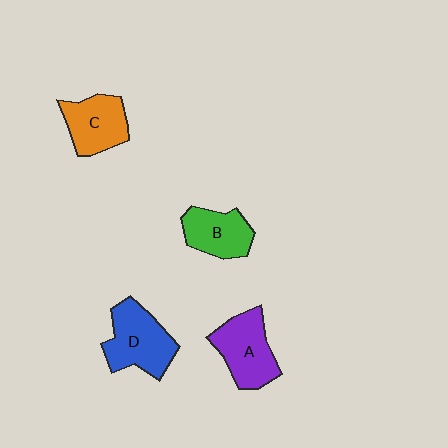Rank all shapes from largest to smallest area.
From largest to smallest: D (blue), A (purple), C (orange), B (green).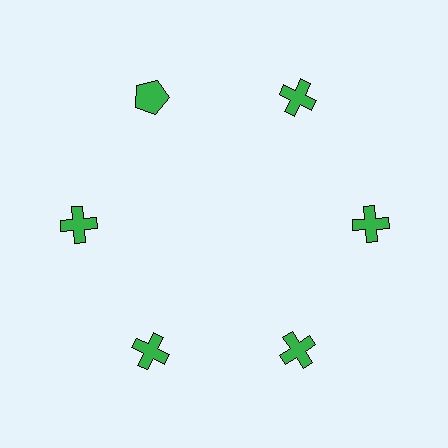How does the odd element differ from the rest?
It has a different shape: pentagon instead of cross.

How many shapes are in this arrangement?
There are 6 shapes arranged in a ring pattern.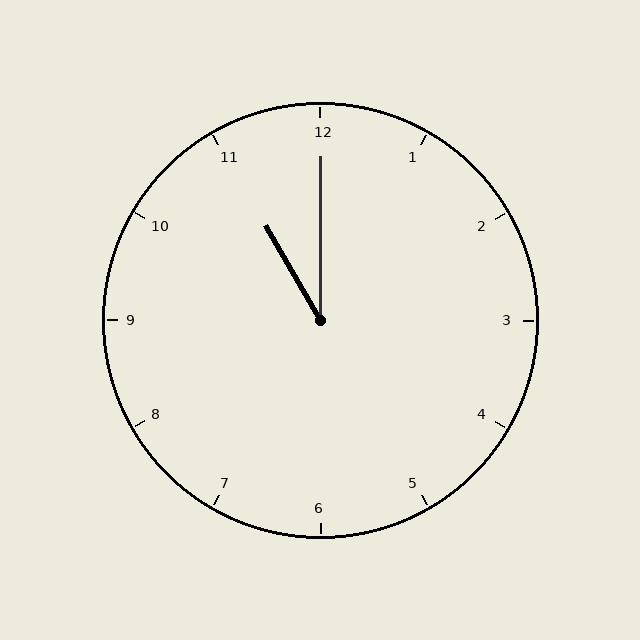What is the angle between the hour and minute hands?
Approximately 30 degrees.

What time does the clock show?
11:00.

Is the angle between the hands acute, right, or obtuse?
It is acute.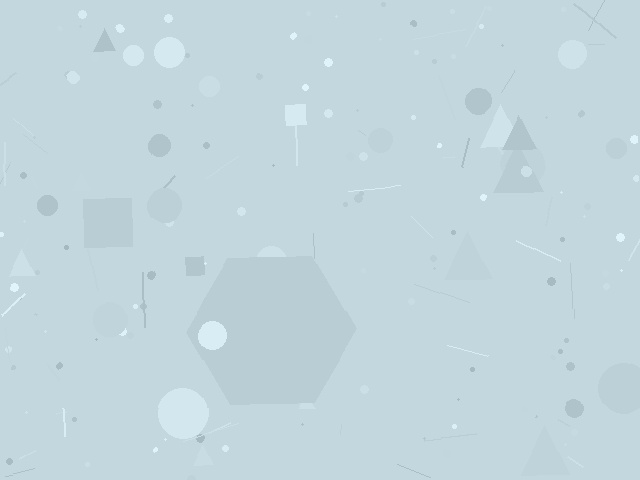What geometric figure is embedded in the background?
A hexagon is embedded in the background.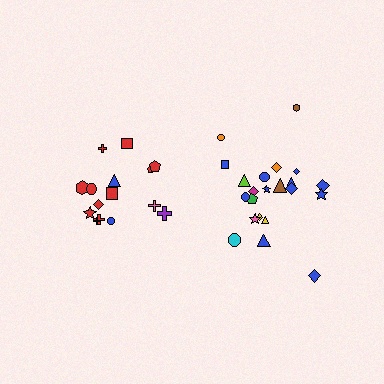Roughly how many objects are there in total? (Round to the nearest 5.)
Roughly 35 objects in total.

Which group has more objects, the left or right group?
The right group.